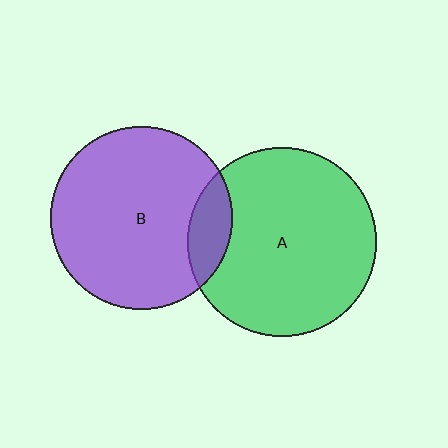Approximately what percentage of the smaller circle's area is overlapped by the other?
Approximately 15%.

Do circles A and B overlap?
Yes.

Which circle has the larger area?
Circle A (green).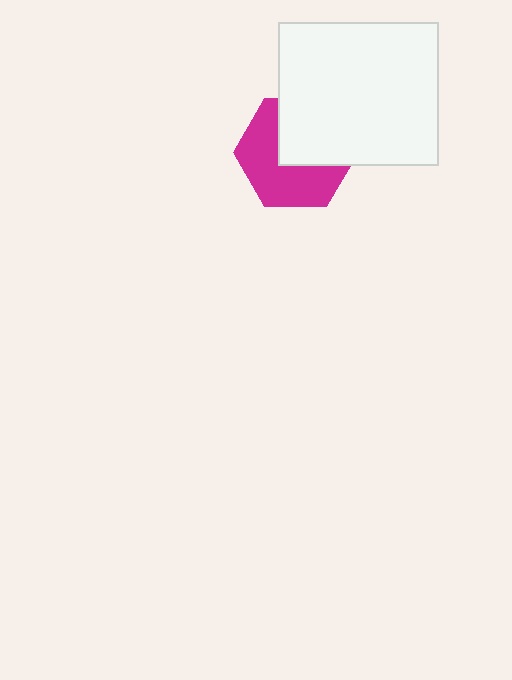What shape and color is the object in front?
The object in front is a white rectangle.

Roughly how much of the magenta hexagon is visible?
About half of it is visible (roughly 56%).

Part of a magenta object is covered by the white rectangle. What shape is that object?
It is a hexagon.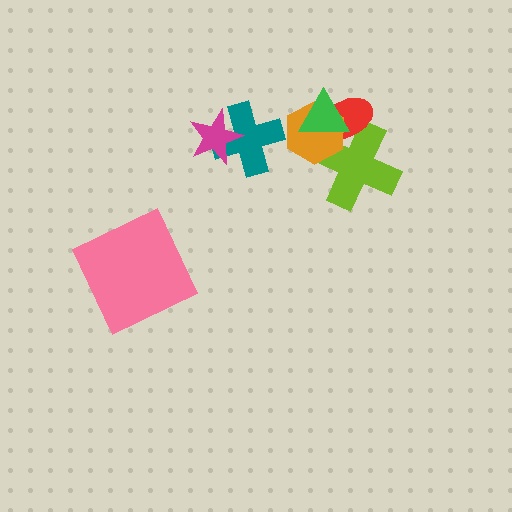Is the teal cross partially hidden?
Yes, it is partially covered by another shape.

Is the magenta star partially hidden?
No, no other shape covers it.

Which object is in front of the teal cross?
The magenta star is in front of the teal cross.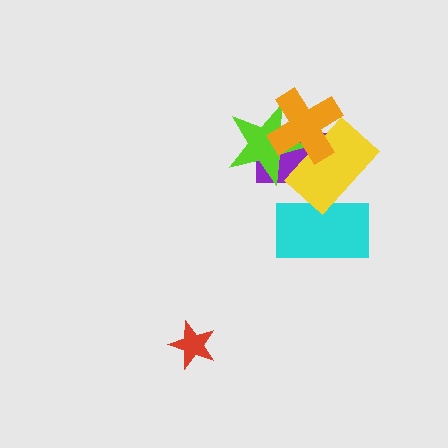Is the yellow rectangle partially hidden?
Yes, it is partially covered by another shape.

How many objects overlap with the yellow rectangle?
4 objects overlap with the yellow rectangle.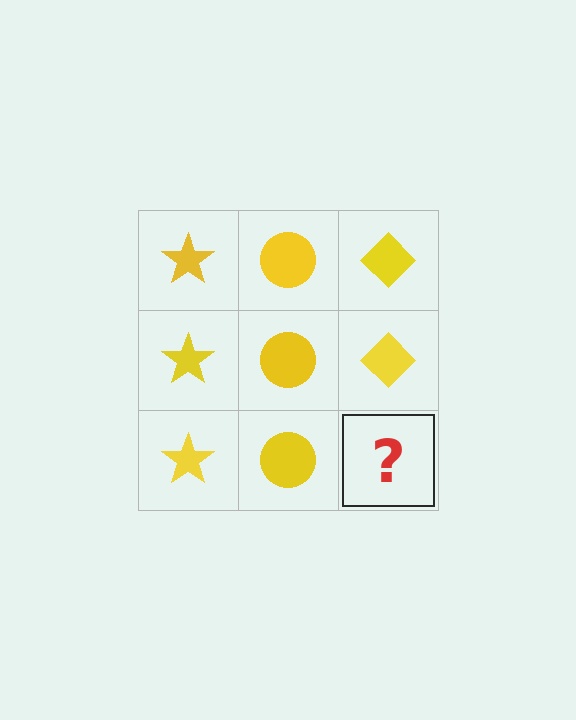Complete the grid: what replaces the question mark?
The question mark should be replaced with a yellow diamond.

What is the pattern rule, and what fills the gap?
The rule is that each column has a consistent shape. The gap should be filled with a yellow diamond.